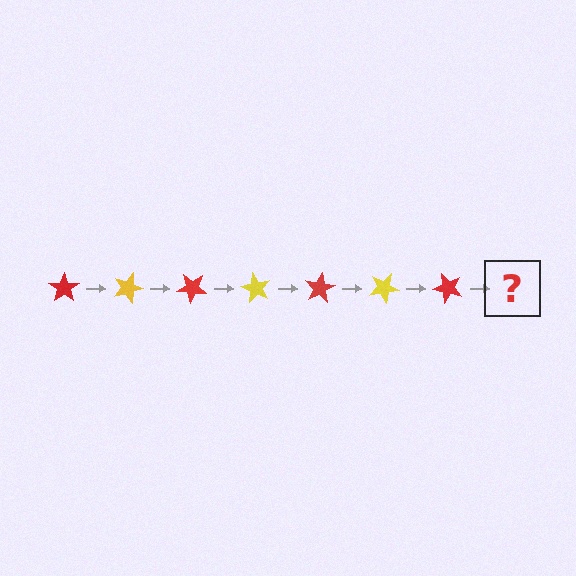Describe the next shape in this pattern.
It should be a yellow star, rotated 140 degrees from the start.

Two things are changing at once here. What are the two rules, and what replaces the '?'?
The two rules are that it rotates 20 degrees each step and the color cycles through red and yellow. The '?' should be a yellow star, rotated 140 degrees from the start.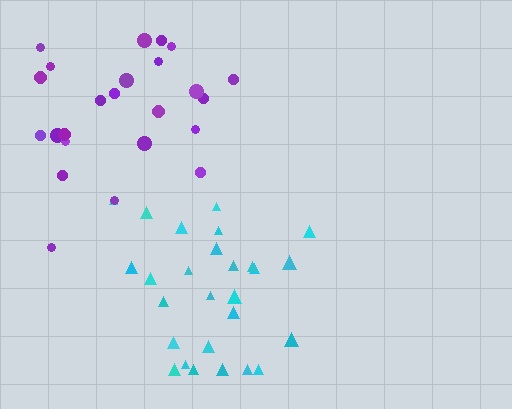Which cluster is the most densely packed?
Cyan.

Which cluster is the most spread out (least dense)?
Purple.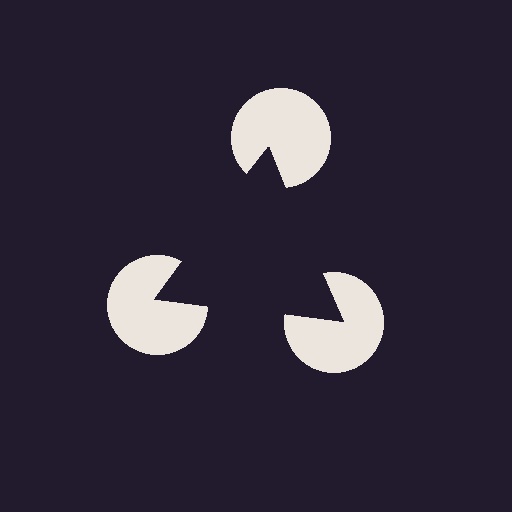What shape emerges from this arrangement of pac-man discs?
An illusory triangle — its edges are inferred from the aligned wedge cuts in the pac-man discs, not physically drawn.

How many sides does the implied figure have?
3 sides.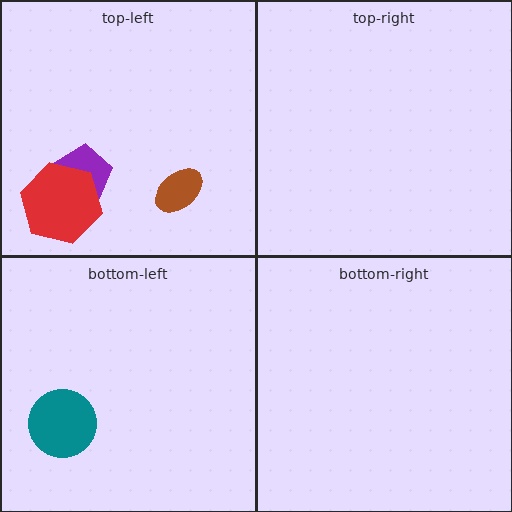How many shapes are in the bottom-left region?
1.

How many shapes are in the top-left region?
3.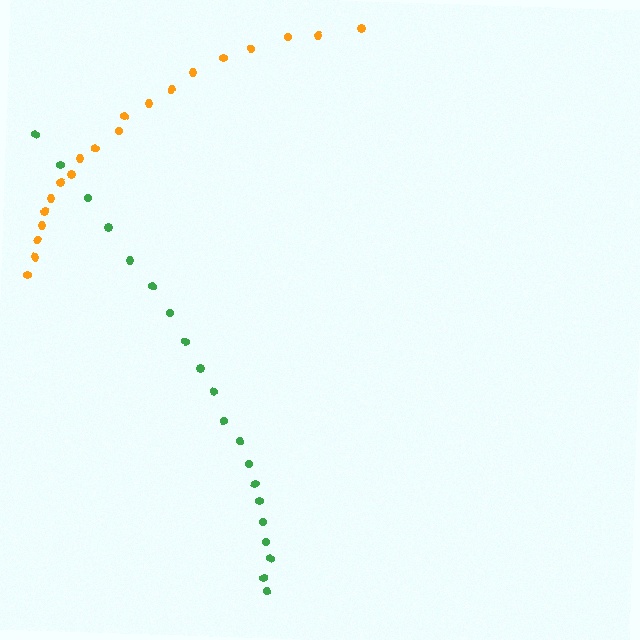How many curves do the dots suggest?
There are 2 distinct paths.